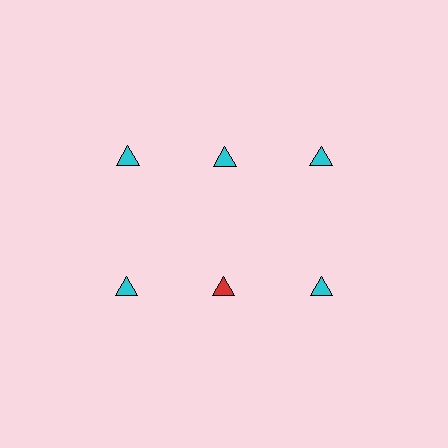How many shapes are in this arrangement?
There are 6 shapes arranged in a grid pattern.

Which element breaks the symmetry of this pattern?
The red triangle in the second row, second from left column breaks the symmetry. All other shapes are cyan triangles.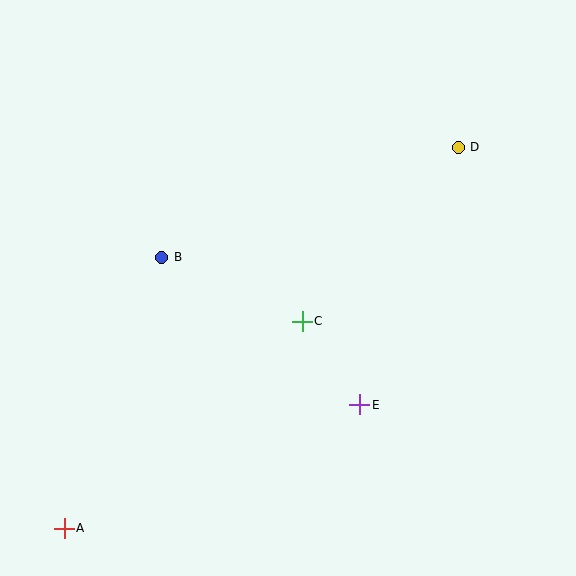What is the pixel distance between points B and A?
The distance between B and A is 288 pixels.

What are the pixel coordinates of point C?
Point C is at (302, 321).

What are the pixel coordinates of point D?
Point D is at (458, 147).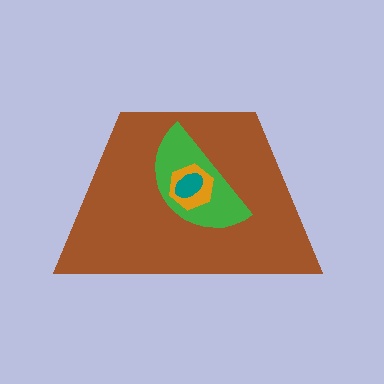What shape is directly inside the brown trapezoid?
The green semicircle.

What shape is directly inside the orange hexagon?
The teal ellipse.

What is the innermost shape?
The teal ellipse.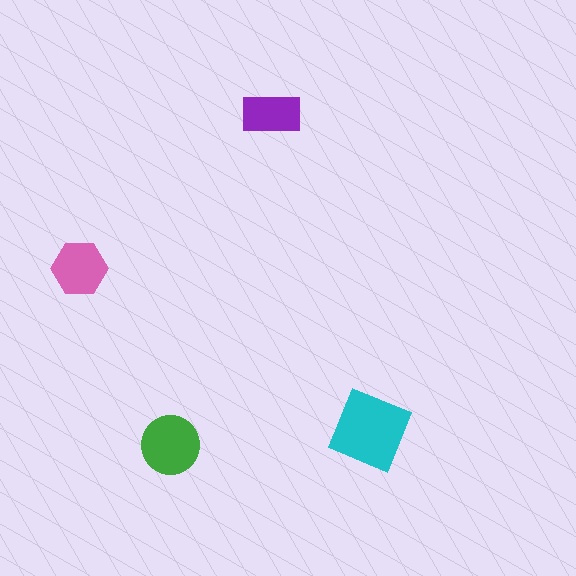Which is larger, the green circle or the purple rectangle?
The green circle.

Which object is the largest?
The cyan diamond.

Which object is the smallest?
The purple rectangle.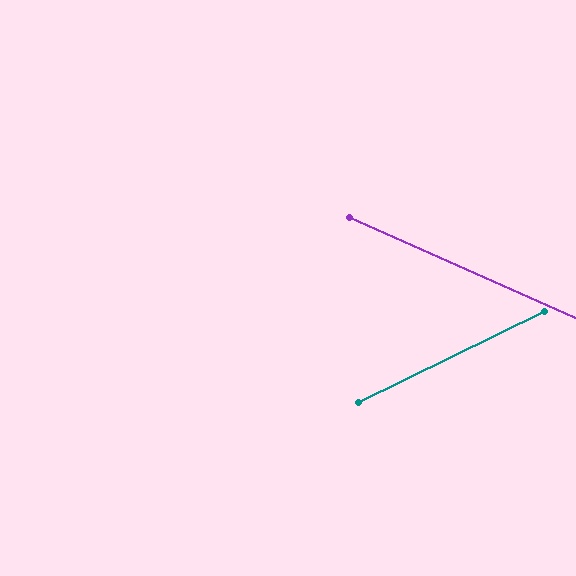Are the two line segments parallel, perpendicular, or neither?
Neither parallel nor perpendicular — they differ by about 50°.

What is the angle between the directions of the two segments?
Approximately 50 degrees.